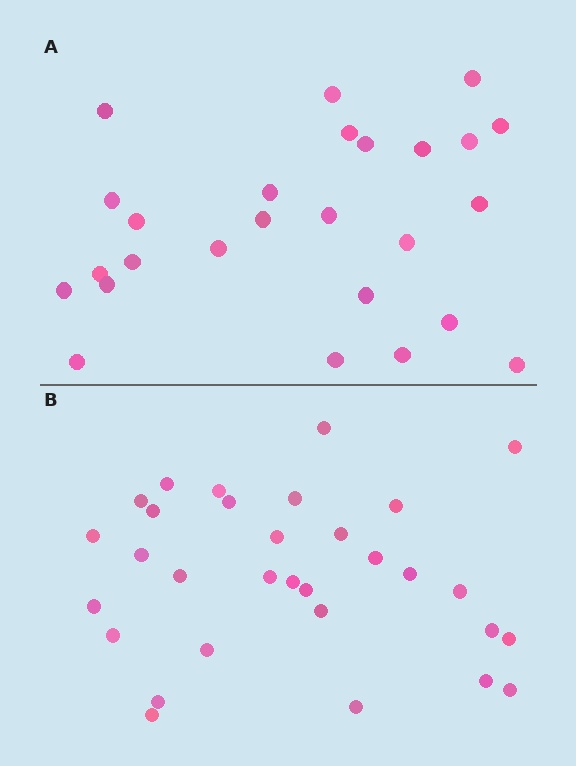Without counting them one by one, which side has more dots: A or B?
Region B (the bottom region) has more dots.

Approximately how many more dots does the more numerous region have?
Region B has about 5 more dots than region A.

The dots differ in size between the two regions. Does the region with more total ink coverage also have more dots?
No. Region A has more total ink coverage because its dots are larger, but region B actually contains more individual dots. Total area can be misleading — the number of items is what matters here.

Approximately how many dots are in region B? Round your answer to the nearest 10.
About 30 dots. (The exact count is 31, which rounds to 30.)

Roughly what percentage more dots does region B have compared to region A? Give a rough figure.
About 20% more.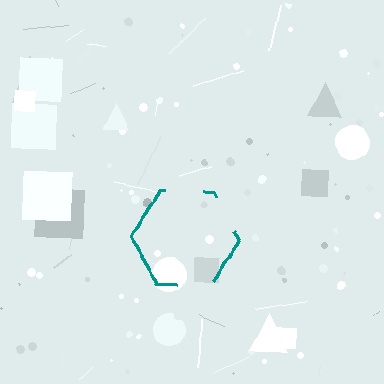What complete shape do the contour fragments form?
The contour fragments form a hexagon.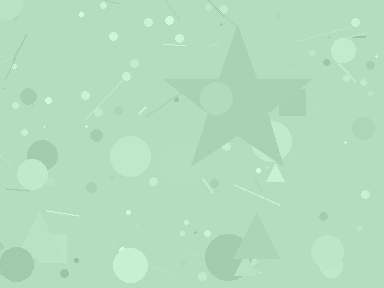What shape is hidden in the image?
A star is hidden in the image.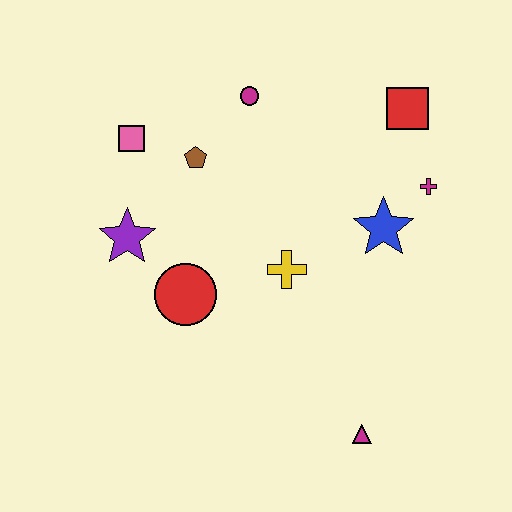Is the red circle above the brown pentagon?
No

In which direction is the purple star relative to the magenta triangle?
The purple star is to the left of the magenta triangle.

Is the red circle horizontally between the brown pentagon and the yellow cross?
No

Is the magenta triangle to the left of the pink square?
No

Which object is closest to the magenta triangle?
The yellow cross is closest to the magenta triangle.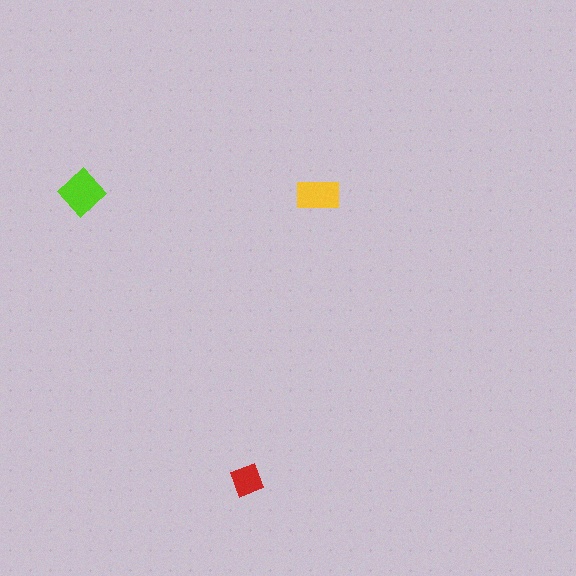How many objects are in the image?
There are 3 objects in the image.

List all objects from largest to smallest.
The lime diamond, the yellow rectangle, the red square.